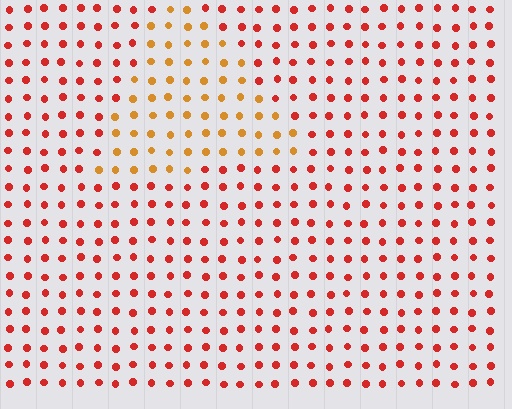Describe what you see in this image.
The image is filled with small red elements in a uniform arrangement. A triangle-shaped region is visible where the elements are tinted to a slightly different hue, forming a subtle color boundary.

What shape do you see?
I see a triangle.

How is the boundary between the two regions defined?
The boundary is defined purely by a slight shift in hue (about 35 degrees). Spacing, size, and orientation are identical on both sides.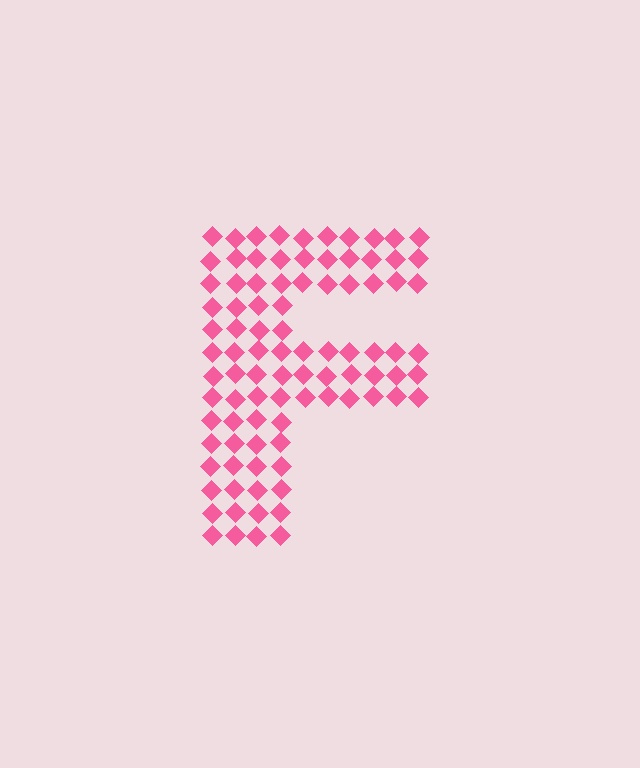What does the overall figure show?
The overall figure shows the letter F.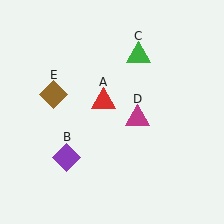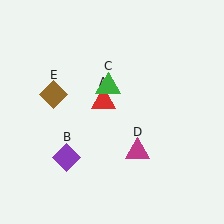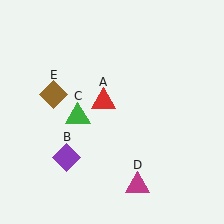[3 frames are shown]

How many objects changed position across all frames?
2 objects changed position: green triangle (object C), magenta triangle (object D).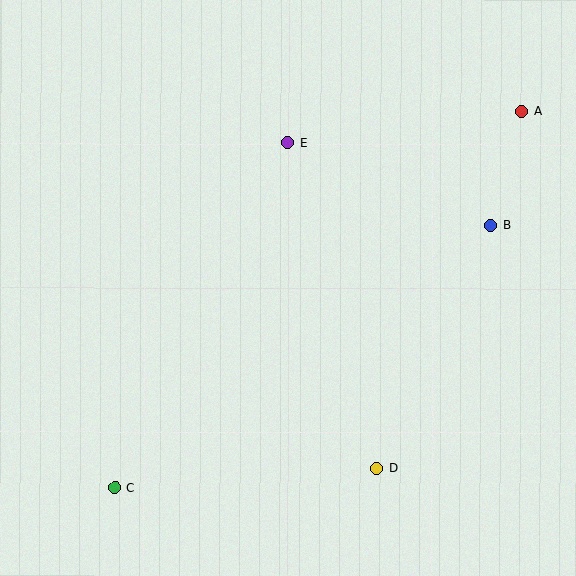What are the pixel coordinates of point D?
Point D is at (376, 469).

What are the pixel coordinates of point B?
Point B is at (491, 225).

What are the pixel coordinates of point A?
Point A is at (522, 111).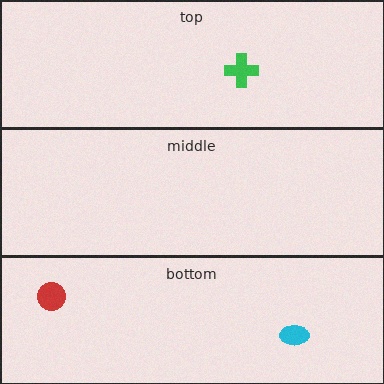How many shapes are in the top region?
1.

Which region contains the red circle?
The bottom region.